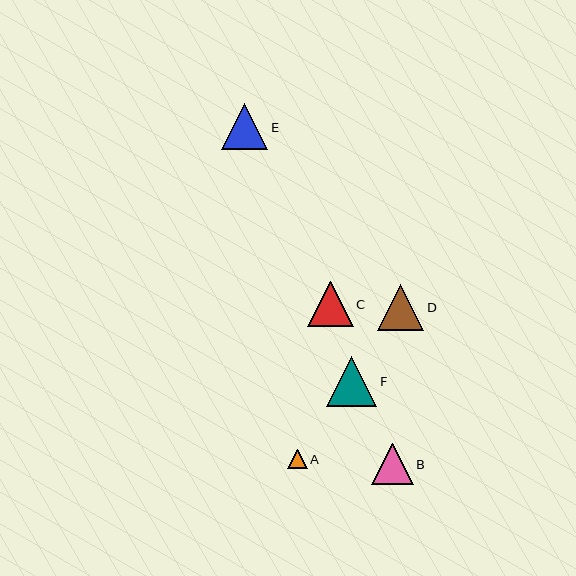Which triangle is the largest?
Triangle F is the largest with a size of approximately 50 pixels.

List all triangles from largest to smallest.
From largest to smallest: F, D, E, C, B, A.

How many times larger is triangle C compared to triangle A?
Triangle C is approximately 2.3 times the size of triangle A.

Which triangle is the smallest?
Triangle A is the smallest with a size of approximately 19 pixels.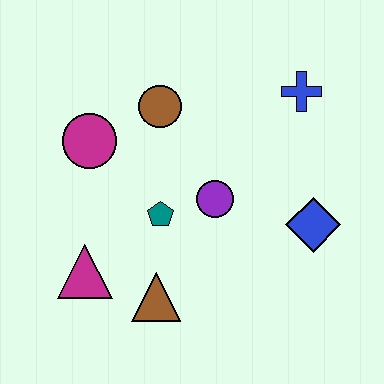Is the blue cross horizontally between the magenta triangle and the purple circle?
No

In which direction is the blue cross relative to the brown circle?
The blue cross is to the right of the brown circle.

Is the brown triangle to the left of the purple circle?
Yes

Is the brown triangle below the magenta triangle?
Yes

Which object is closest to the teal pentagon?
The purple circle is closest to the teal pentagon.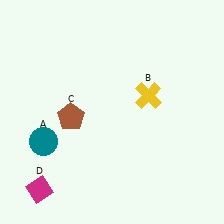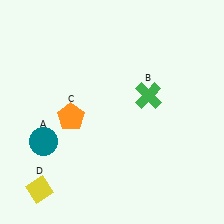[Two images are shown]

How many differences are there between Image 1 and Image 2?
There are 3 differences between the two images.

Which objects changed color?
B changed from yellow to green. C changed from brown to orange. D changed from magenta to yellow.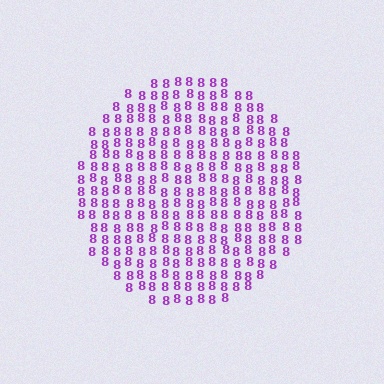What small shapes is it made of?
It is made of small digit 8's.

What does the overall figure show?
The overall figure shows a circle.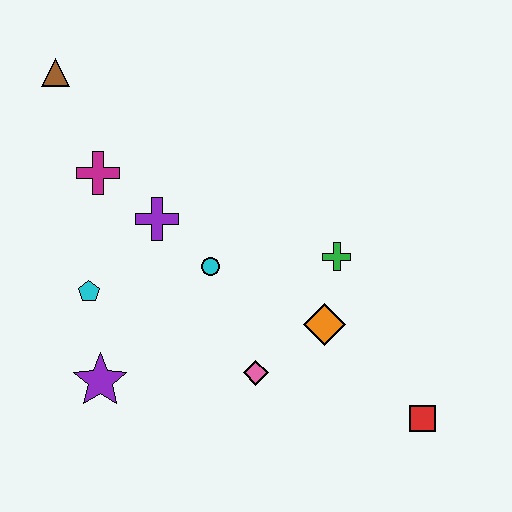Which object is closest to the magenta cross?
The purple cross is closest to the magenta cross.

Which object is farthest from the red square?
The brown triangle is farthest from the red square.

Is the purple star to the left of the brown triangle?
No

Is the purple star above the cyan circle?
No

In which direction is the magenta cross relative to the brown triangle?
The magenta cross is below the brown triangle.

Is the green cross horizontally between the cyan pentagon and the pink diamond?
No